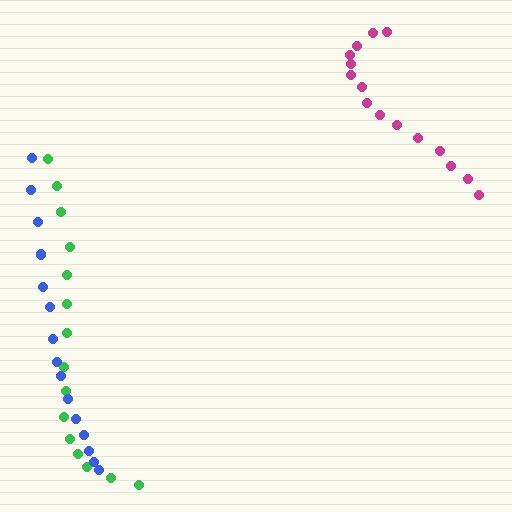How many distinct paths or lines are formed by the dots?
There are 3 distinct paths.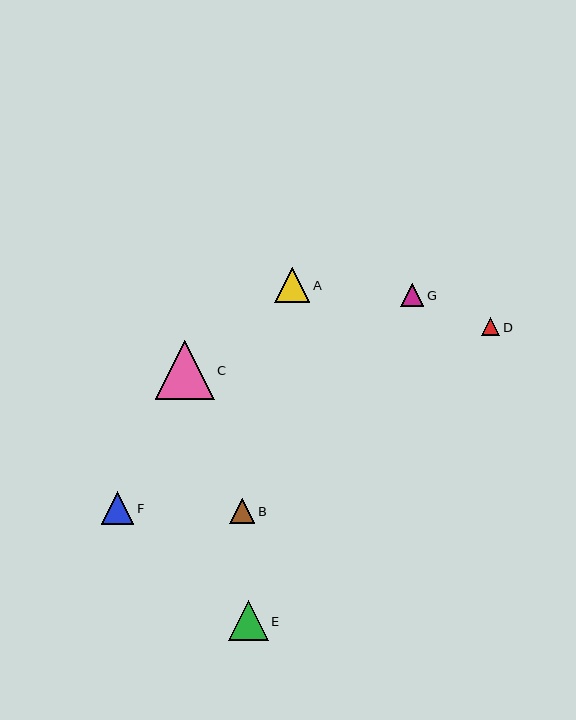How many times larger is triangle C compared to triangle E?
Triangle C is approximately 1.5 times the size of triangle E.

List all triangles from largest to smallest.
From largest to smallest: C, E, A, F, B, G, D.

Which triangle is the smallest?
Triangle D is the smallest with a size of approximately 18 pixels.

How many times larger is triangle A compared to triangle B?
Triangle A is approximately 1.4 times the size of triangle B.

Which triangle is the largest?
Triangle C is the largest with a size of approximately 59 pixels.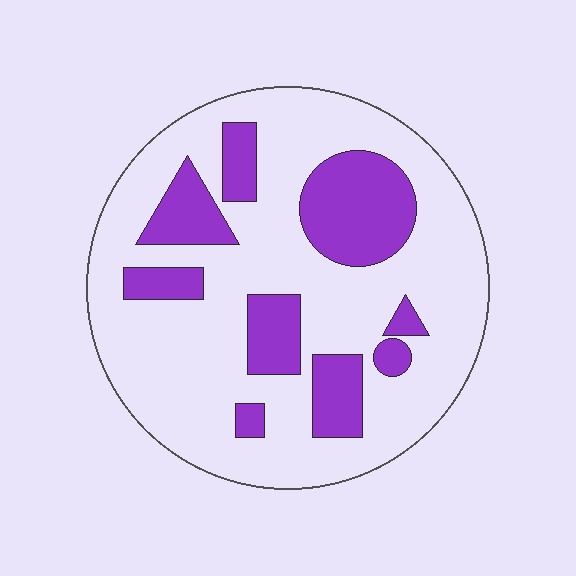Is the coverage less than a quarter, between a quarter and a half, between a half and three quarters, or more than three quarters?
Between a quarter and a half.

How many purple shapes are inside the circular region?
9.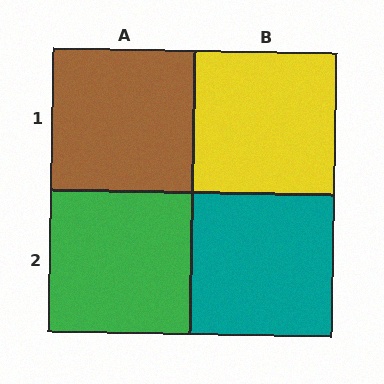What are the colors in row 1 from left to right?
Brown, yellow.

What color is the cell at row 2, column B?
Teal.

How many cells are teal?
1 cell is teal.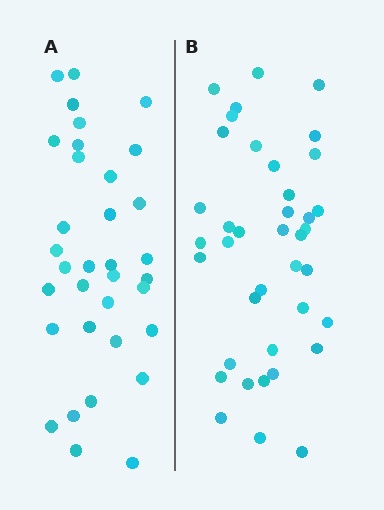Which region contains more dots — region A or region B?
Region B (the right region) has more dots.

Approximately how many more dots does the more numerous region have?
Region B has about 5 more dots than region A.